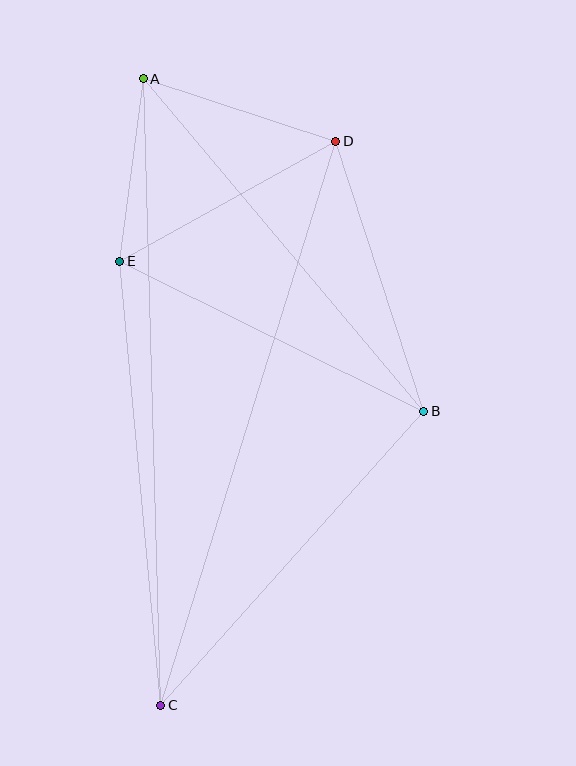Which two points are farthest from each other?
Points A and C are farthest from each other.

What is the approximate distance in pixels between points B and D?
The distance between B and D is approximately 284 pixels.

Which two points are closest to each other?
Points A and E are closest to each other.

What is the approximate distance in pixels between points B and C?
The distance between B and C is approximately 395 pixels.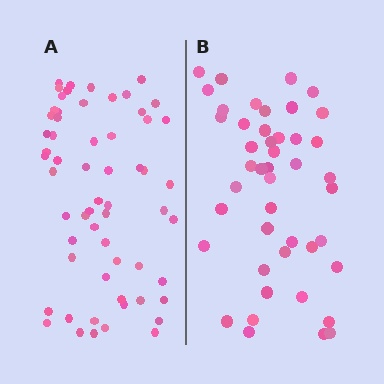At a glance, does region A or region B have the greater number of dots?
Region A (the left region) has more dots.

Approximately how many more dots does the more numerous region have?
Region A has approximately 15 more dots than region B.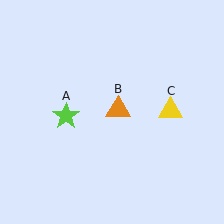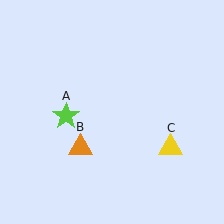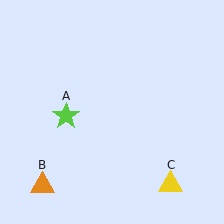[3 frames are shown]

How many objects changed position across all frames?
2 objects changed position: orange triangle (object B), yellow triangle (object C).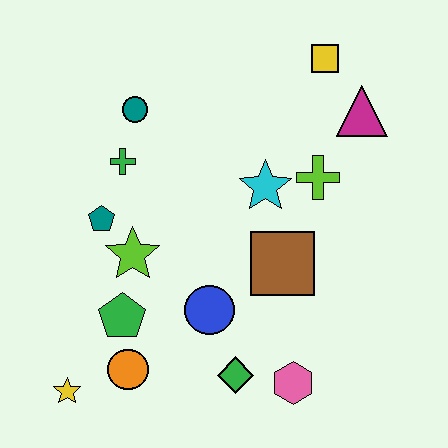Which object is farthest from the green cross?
The pink hexagon is farthest from the green cross.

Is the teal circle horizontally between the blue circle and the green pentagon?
Yes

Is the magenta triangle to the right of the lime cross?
Yes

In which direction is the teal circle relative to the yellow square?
The teal circle is to the left of the yellow square.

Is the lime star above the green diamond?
Yes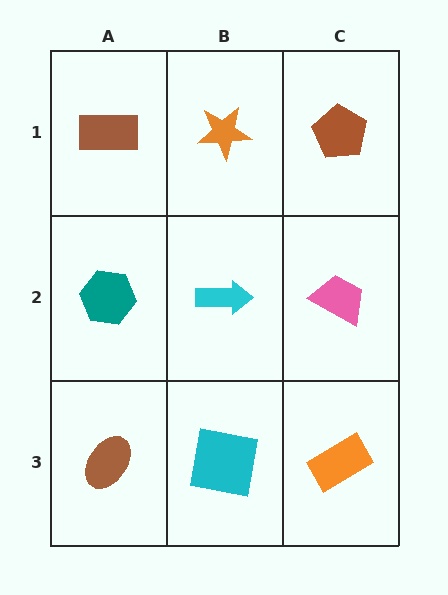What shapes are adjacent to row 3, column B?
A cyan arrow (row 2, column B), a brown ellipse (row 3, column A), an orange rectangle (row 3, column C).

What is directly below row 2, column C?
An orange rectangle.